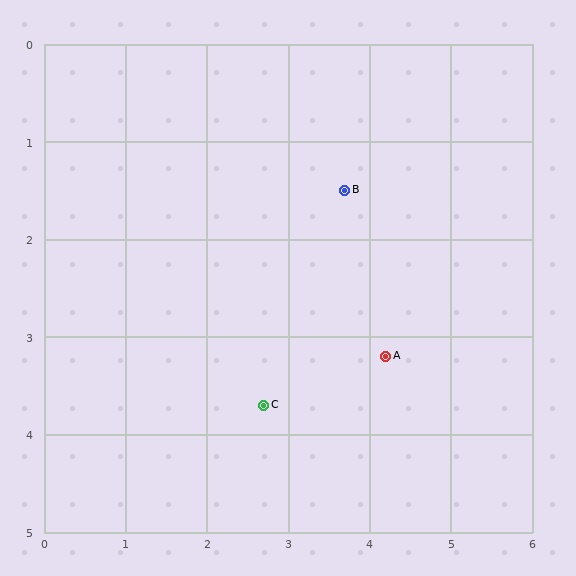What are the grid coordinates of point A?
Point A is at approximately (4.2, 3.2).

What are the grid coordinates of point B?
Point B is at approximately (3.7, 1.5).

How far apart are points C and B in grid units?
Points C and B are about 2.4 grid units apart.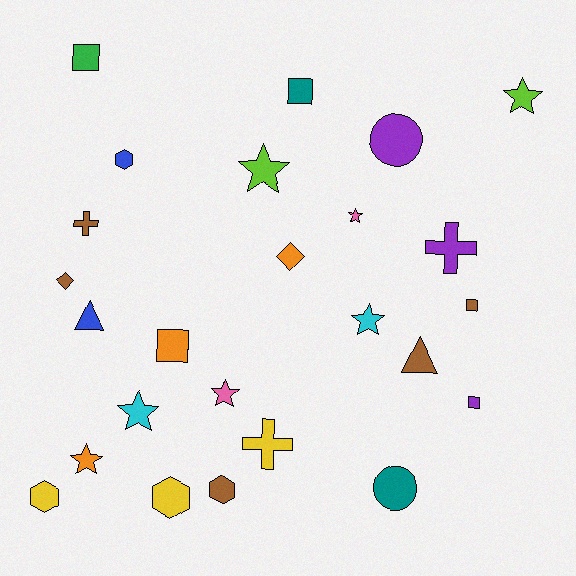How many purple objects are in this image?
There are 3 purple objects.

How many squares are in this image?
There are 5 squares.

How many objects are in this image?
There are 25 objects.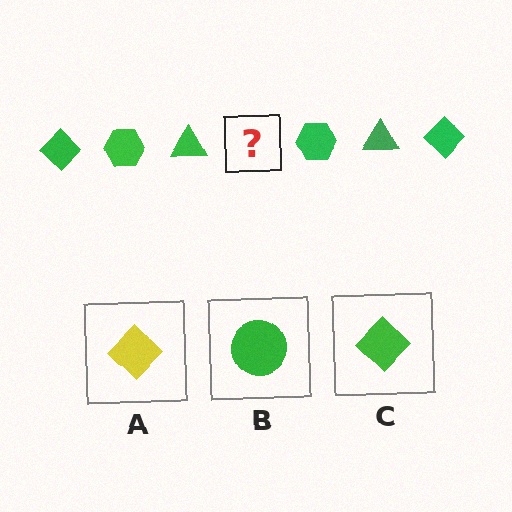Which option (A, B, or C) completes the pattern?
C.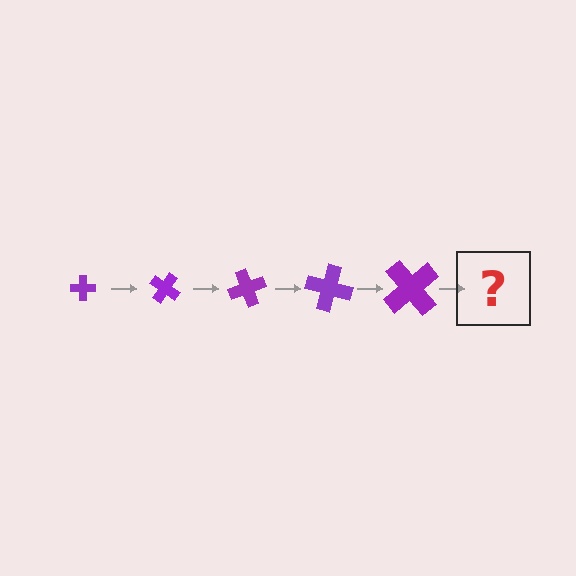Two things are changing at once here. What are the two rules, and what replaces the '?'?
The two rules are that the cross grows larger each step and it rotates 35 degrees each step. The '?' should be a cross, larger than the previous one and rotated 175 degrees from the start.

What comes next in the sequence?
The next element should be a cross, larger than the previous one and rotated 175 degrees from the start.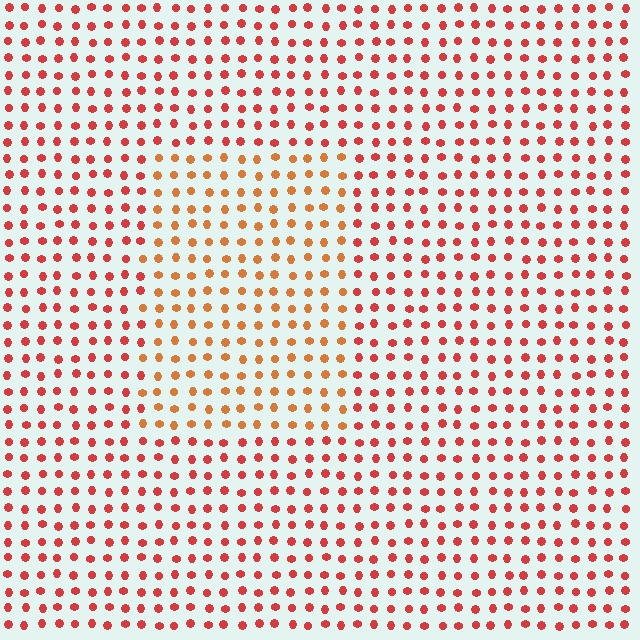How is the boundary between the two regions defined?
The boundary is defined purely by a slight shift in hue (about 27 degrees). Spacing, size, and orientation are identical on both sides.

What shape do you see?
I see a rectangle.